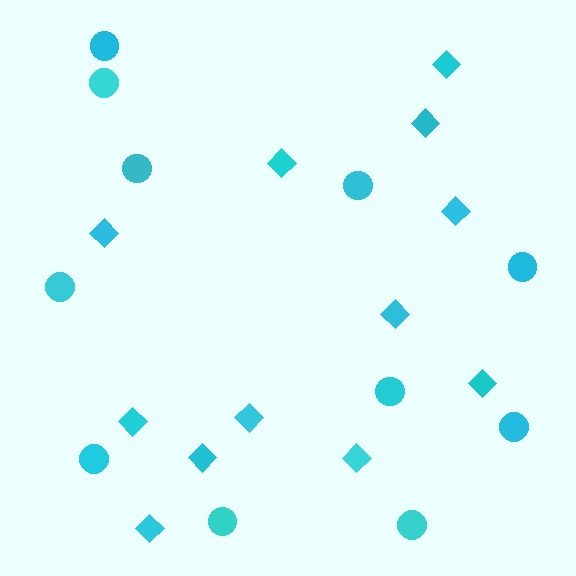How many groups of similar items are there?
There are 2 groups: one group of diamonds (12) and one group of circles (11).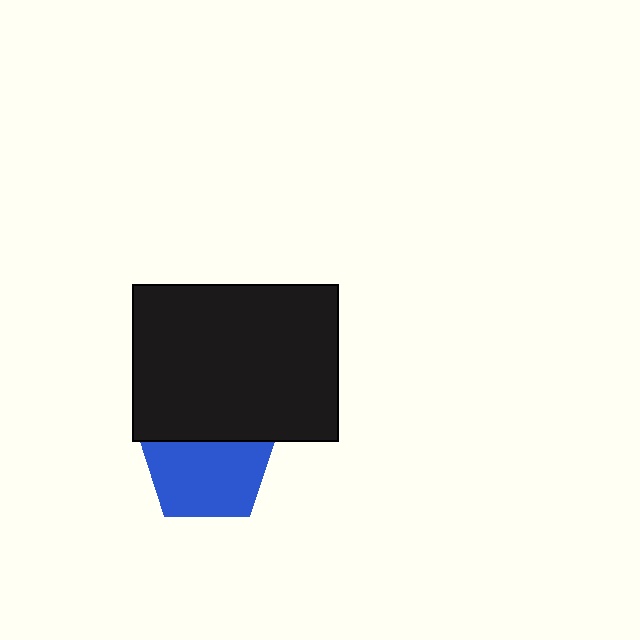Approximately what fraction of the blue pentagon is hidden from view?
Roughly 34% of the blue pentagon is hidden behind the black rectangle.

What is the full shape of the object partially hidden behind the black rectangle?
The partially hidden object is a blue pentagon.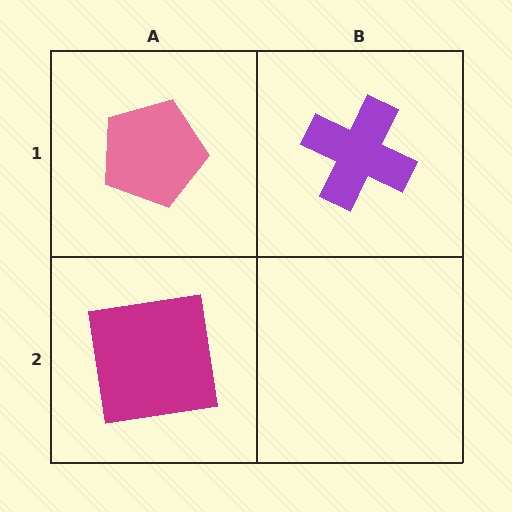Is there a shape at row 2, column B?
No, that cell is empty.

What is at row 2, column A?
A magenta square.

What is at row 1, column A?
A pink pentagon.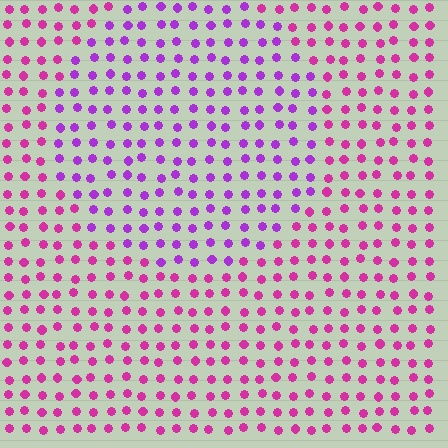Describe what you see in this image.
The image is filled with small magenta elements in a uniform arrangement. A circle-shaped region is visible where the elements are tinted to a slightly different hue, forming a subtle color boundary.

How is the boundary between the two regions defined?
The boundary is defined purely by a slight shift in hue (about 33 degrees). Spacing, size, and orientation are identical on both sides.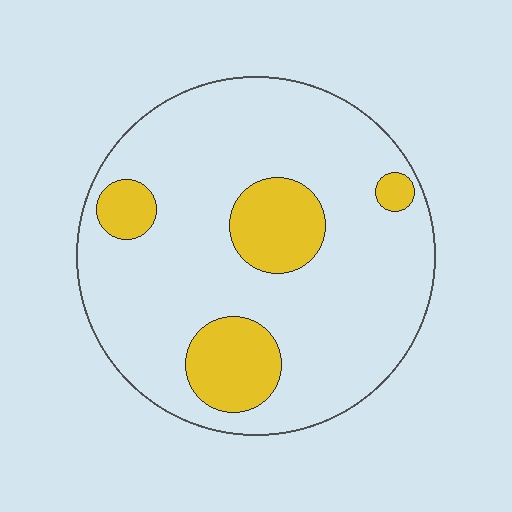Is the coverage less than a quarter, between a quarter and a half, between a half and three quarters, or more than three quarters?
Less than a quarter.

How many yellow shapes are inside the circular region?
4.